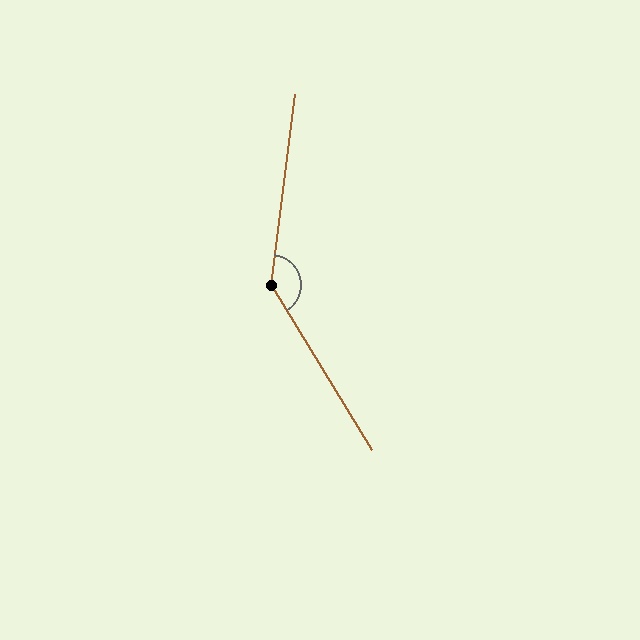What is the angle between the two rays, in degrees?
Approximately 141 degrees.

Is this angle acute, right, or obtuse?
It is obtuse.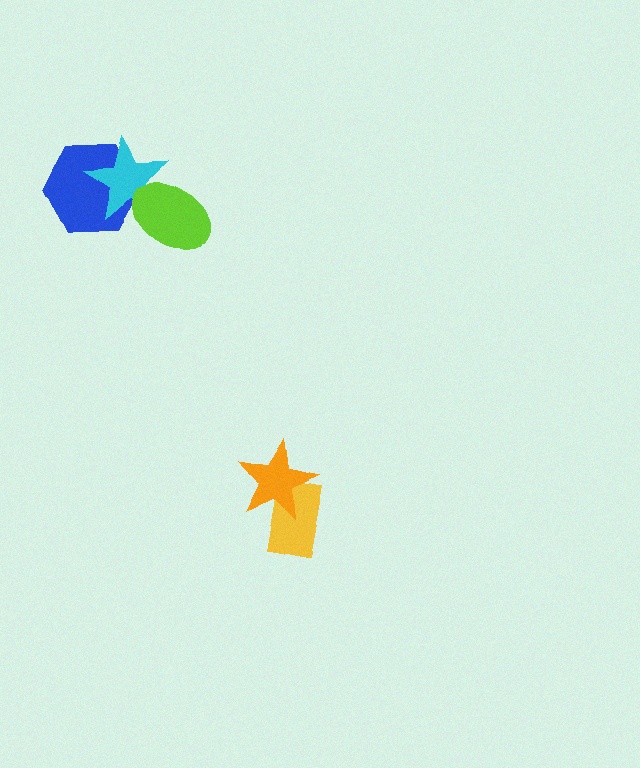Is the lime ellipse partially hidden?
No, no other shape covers it.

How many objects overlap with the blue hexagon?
1 object overlaps with the blue hexagon.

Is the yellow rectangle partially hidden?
Yes, it is partially covered by another shape.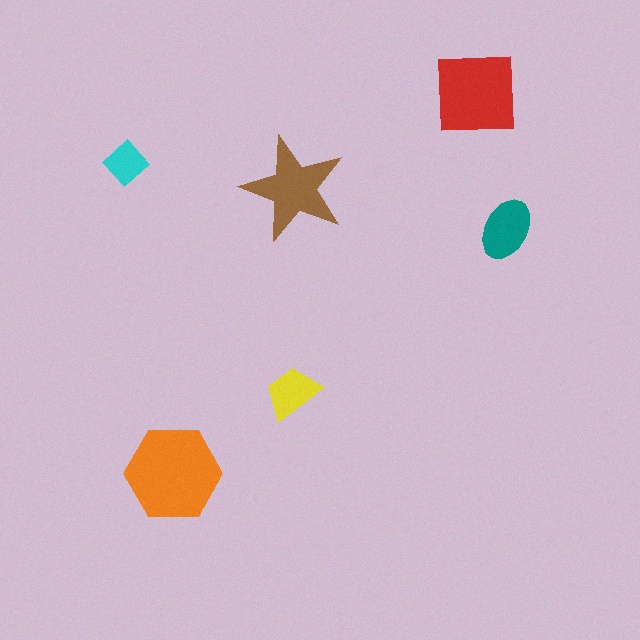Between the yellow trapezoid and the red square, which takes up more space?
The red square.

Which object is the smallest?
The cyan diamond.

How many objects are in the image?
There are 6 objects in the image.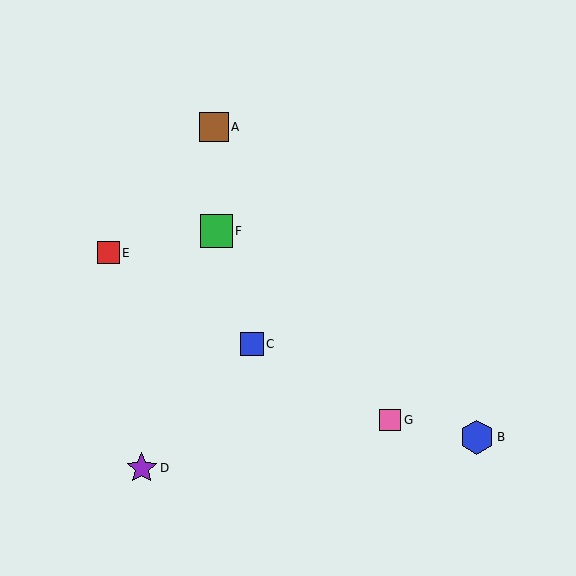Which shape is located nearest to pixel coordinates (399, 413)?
The pink square (labeled G) at (390, 420) is nearest to that location.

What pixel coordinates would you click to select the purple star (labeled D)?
Click at (142, 468) to select the purple star D.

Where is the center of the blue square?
The center of the blue square is at (252, 344).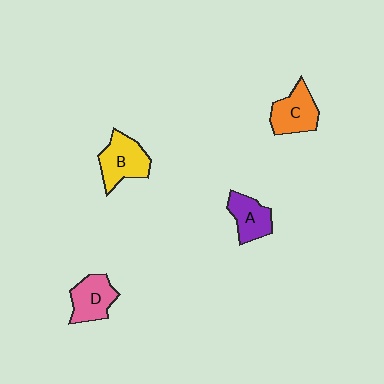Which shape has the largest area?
Shape B (yellow).